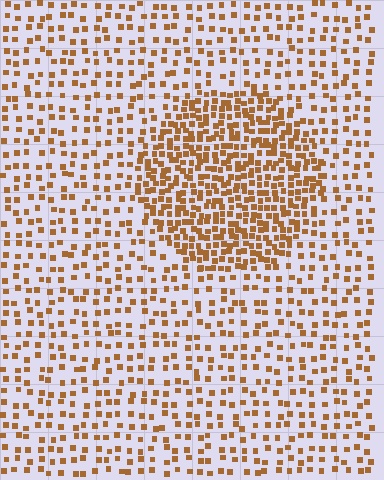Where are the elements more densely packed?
The elements are more densely packed inside the circle boundary.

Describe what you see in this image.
The image contains small brown elements arranged at two different densities. A circle-shaped region is visible where the elements are more densely packed than the surrounding area.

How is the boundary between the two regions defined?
The boundary is defined by a change in element density (approximately 2.3x ratio). All elements are the same color, size, and shape.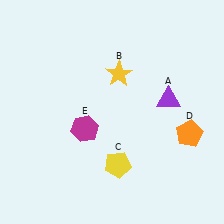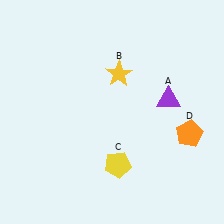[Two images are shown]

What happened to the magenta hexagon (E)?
The magenta hexagon (E) was removed in Image 2. It was in the bottom-left area of Image 1.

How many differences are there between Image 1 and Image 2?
There is 1 difference between the two images.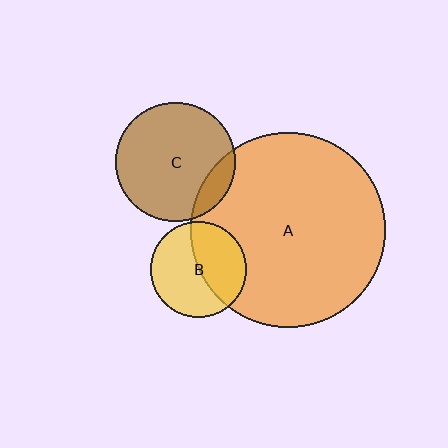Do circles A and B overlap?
Yes.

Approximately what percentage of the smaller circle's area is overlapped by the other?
Approximately 45%.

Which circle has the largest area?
Circle A (orange).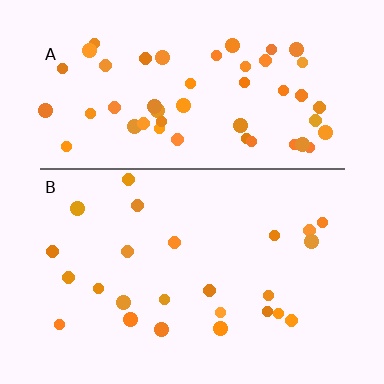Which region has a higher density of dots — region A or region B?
A (the top).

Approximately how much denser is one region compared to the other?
Approximately 2.2× — region A over region B.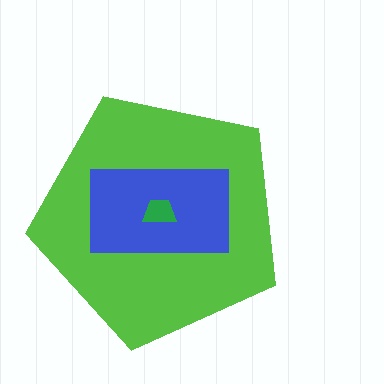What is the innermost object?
The green trapezoid.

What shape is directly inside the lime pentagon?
The blue rectangle.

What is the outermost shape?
The lime pentagon.